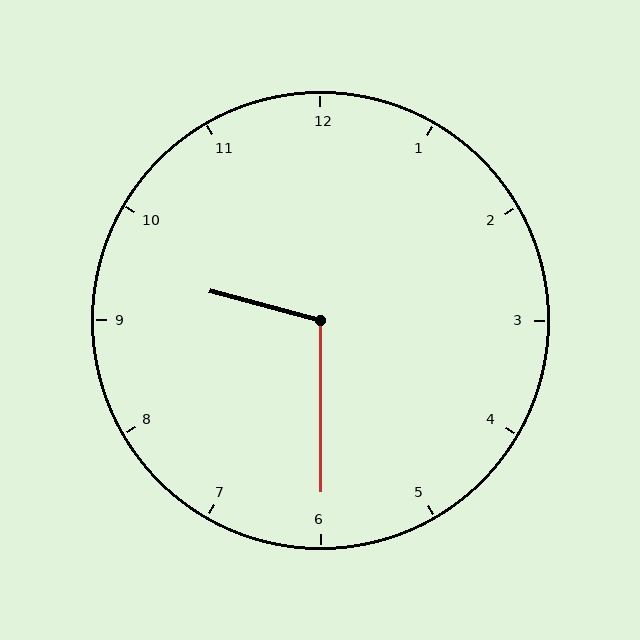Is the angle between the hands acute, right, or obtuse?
It is obtuse.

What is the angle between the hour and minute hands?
Approximately 105 degrees.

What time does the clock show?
9:30.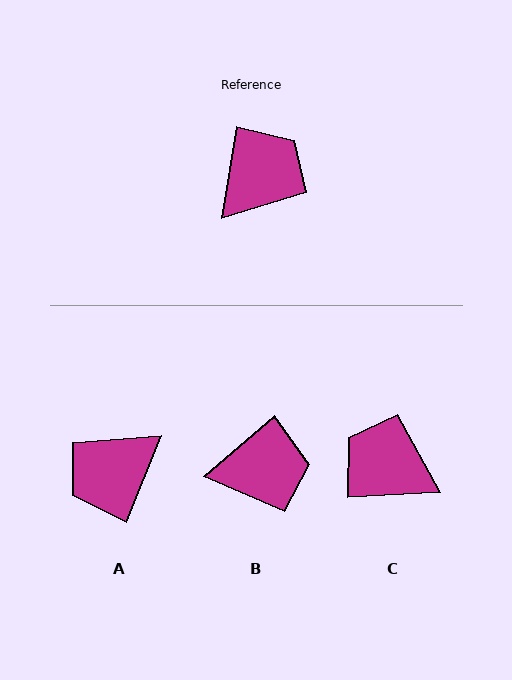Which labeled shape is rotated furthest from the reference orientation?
A, about 167 degrees away.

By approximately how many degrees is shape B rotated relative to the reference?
Approximately 41 degrees clockwise.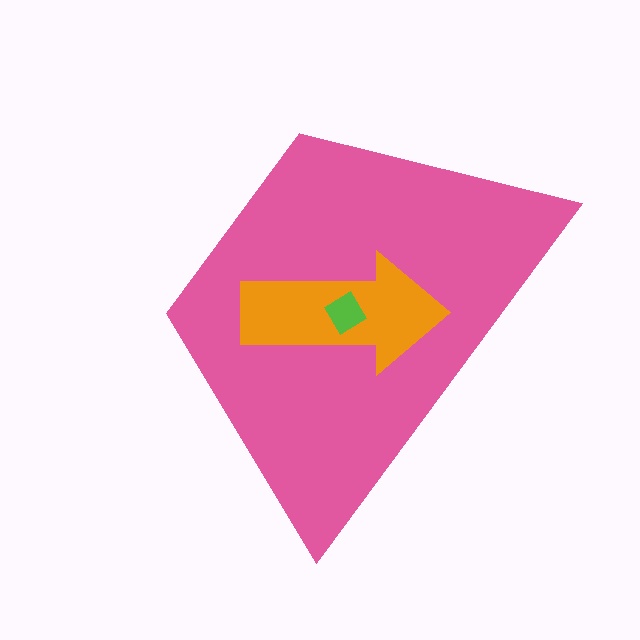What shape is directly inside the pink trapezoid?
The orange arrow.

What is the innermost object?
The lime diamond.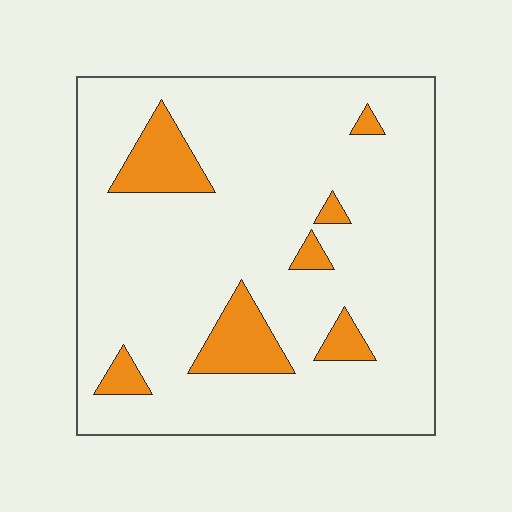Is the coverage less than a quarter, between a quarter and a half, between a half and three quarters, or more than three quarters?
Less than a quarter.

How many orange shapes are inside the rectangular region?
7.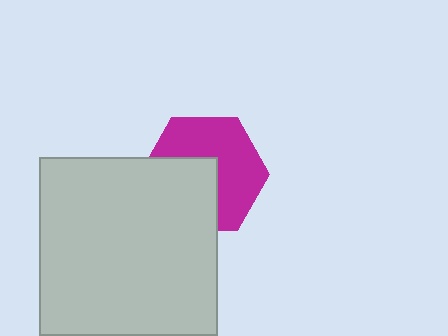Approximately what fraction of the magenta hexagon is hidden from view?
Roughly 43% of the magenta hexagon is hidden behind the light gray square.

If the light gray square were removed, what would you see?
You would see the complete magenta hexagon.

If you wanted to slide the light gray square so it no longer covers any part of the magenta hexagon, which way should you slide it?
Slide it toward the lower-left — that is the most direct way to separate the two shapes.